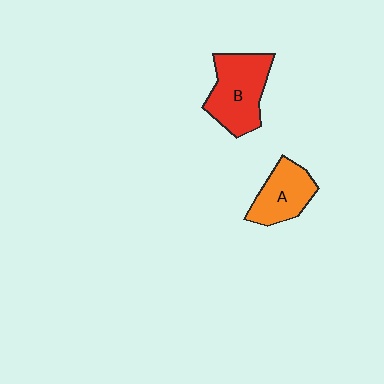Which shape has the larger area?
Shape B (red).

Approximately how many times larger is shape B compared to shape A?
Approximately 1.4 times.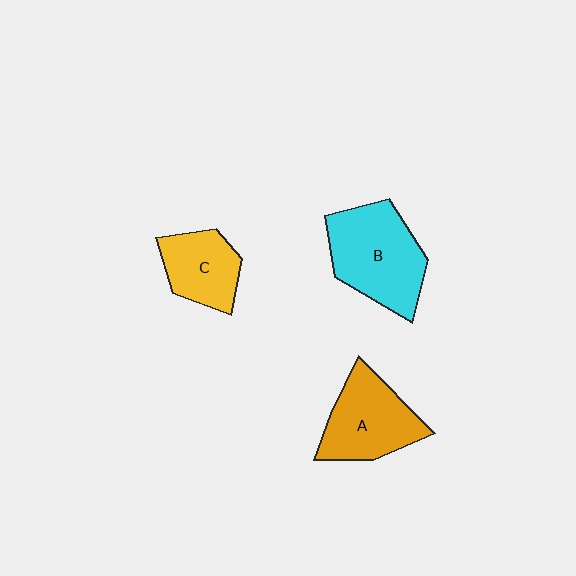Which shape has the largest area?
Shape B (cyan).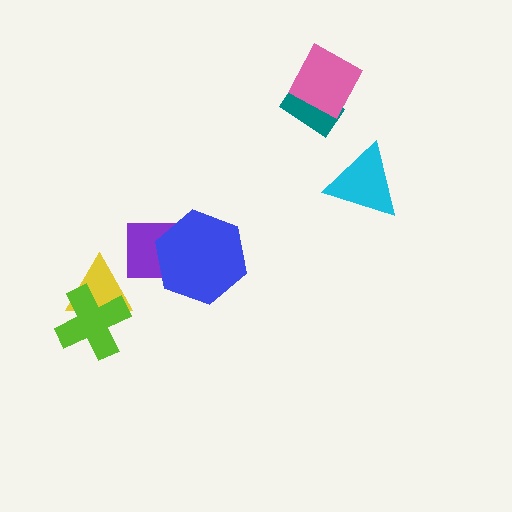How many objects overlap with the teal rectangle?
1 object overlaps with the teal rectangle.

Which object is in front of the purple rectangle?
The blue hexagon is in front of the purple rectangle.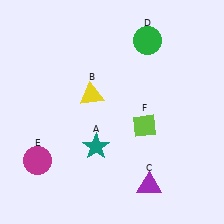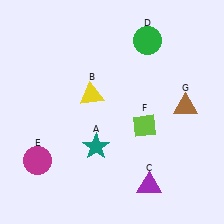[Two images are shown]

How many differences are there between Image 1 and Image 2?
There is 1 difference between the two images.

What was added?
A brown triangle (G) was added in Image 2.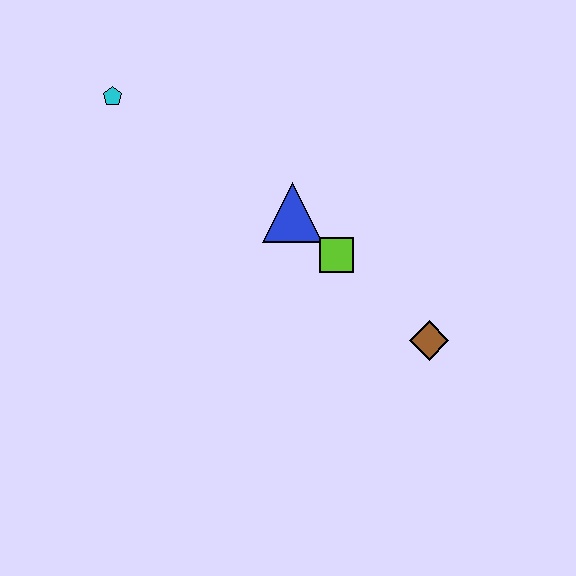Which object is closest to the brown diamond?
The lime square is closest to the brown diamond.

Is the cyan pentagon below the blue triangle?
No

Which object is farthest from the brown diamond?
The cyan pentagon is farthest from the brown diamond.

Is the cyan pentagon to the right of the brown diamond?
No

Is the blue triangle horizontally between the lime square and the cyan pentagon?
Yes